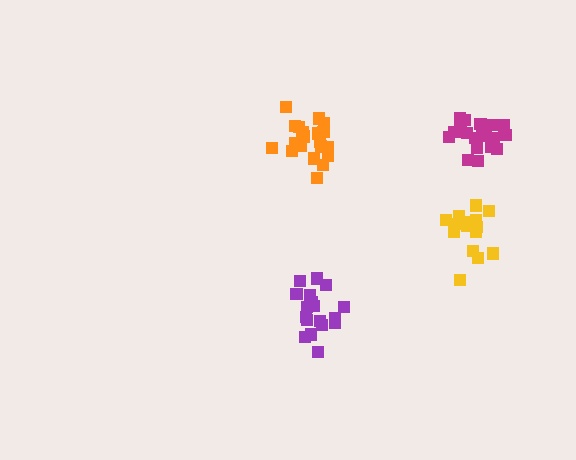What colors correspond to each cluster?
The clusters are colored: yellow, orange, purple, magenta.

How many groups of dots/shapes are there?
There are 4 groups.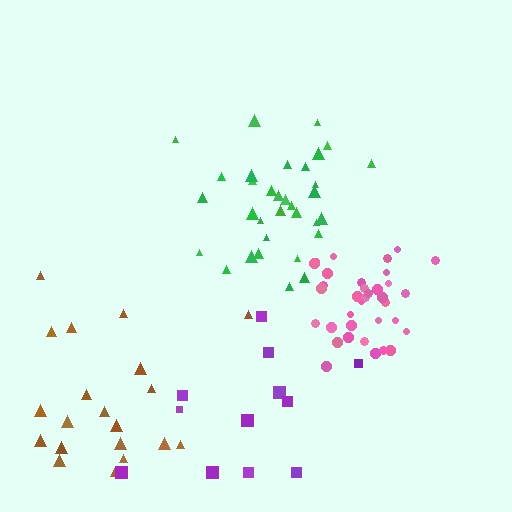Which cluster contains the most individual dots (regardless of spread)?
Pink (35).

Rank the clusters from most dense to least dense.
pink, green, brown, purple.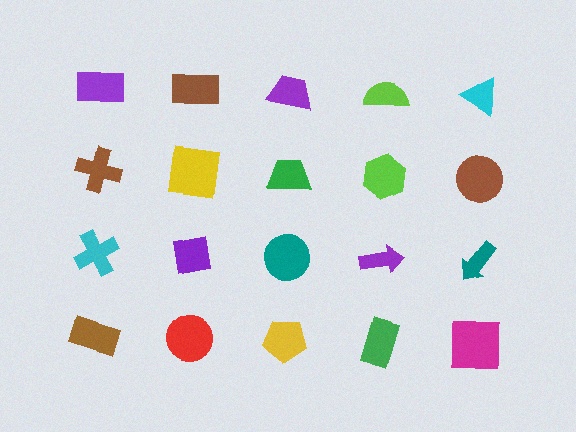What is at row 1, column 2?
A brown rectangle.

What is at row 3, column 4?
A purple arrow.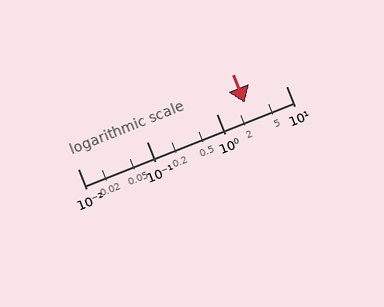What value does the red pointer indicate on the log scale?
The pointer indicates approximately 2.5.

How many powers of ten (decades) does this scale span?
The scale spans 3 decades, from 0.01 to 10.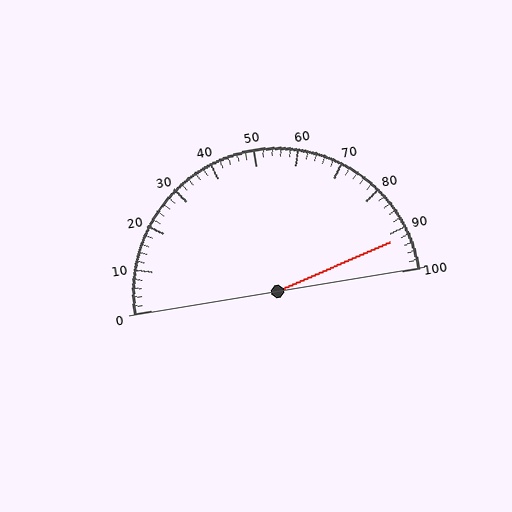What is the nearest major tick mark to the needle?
The nearest major tick mark is 90.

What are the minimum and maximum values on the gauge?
The gauge ranges from 0 to 100.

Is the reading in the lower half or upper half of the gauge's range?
The reading is in the upper half of the range (0 to 100).